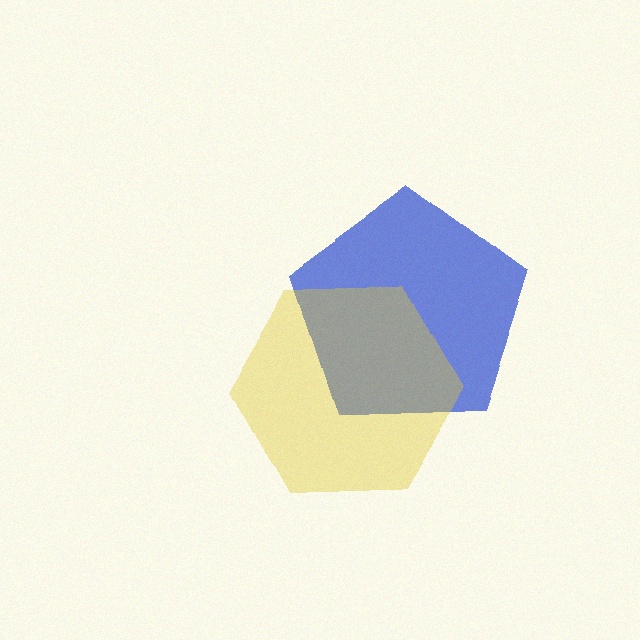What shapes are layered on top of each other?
The layered shapes are: a blue pentagon, a yellow hexagon.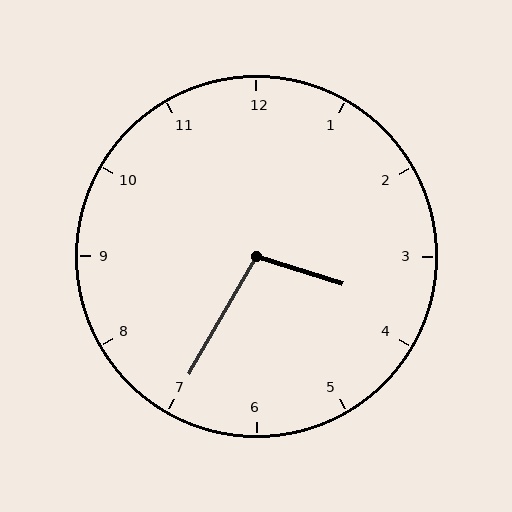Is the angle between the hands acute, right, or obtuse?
It is obtuse.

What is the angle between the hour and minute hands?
Approximately 102 degrees.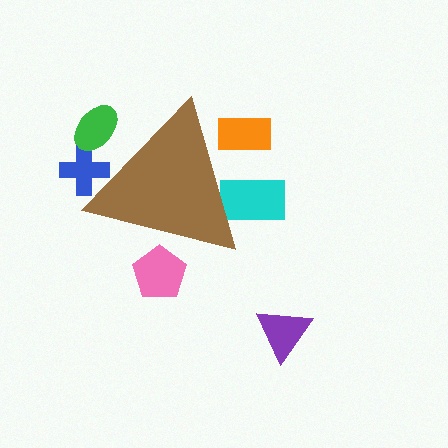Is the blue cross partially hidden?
Yes, the blue cross is partially hidden behind the brown triangle.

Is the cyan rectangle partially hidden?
Yes, the cyan rectangle is partially hidden behind the brown triangle.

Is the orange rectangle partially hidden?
Yes, the orange rectangle is partially hidden behind the brown triangle.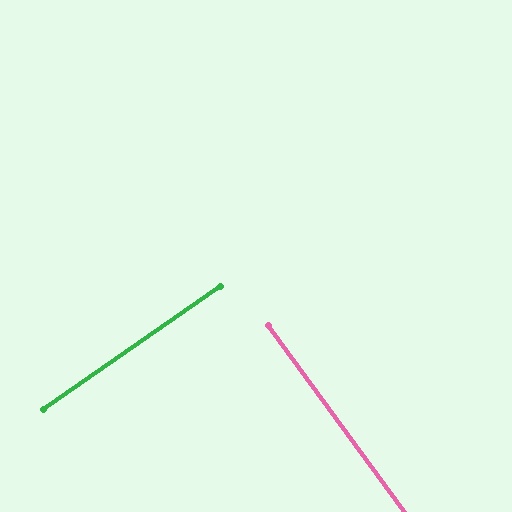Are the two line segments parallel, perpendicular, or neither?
Perpendicular — they meet at approximately 89°.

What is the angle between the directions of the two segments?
Approximately 89 degrees.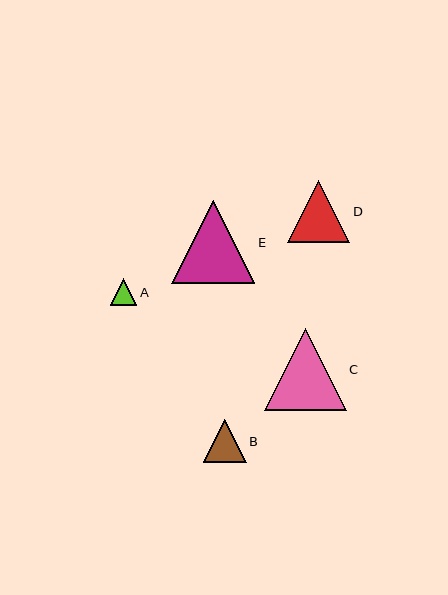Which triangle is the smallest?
Triangle A is the smallest with a size of approximately 27 pixels.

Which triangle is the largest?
Triangle E is the largest with a size of approximately 83 pixels.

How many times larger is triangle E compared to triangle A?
Triangle E is approximately 3.1 times the size of triangle A.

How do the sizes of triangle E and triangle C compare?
Triangle E and triangle C are approximately the same size.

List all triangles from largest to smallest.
From largest to smallest: E, C, D, B, A.